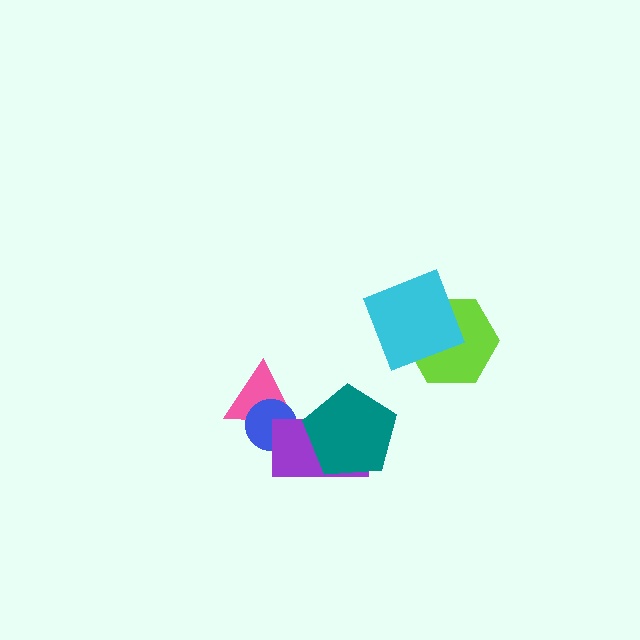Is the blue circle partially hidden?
Yes, it is partially covered by another shape.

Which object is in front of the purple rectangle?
The teal pentagon is in front of the purple rectangle.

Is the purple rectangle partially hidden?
Yes, it is partially covered by another shape.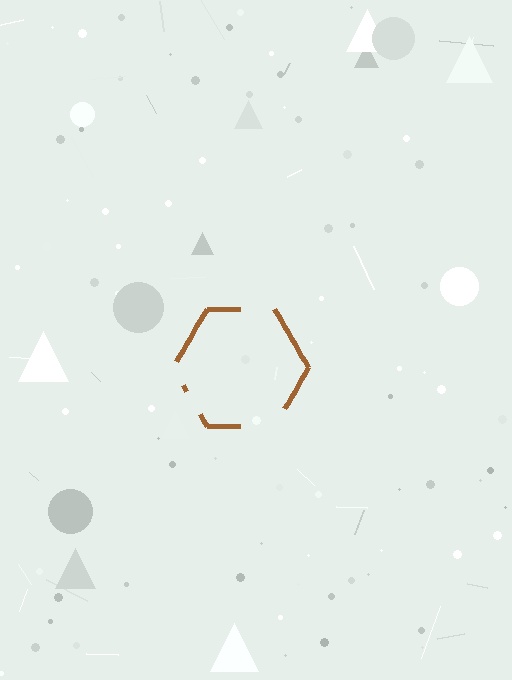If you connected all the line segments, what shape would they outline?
They would outline a hexagon.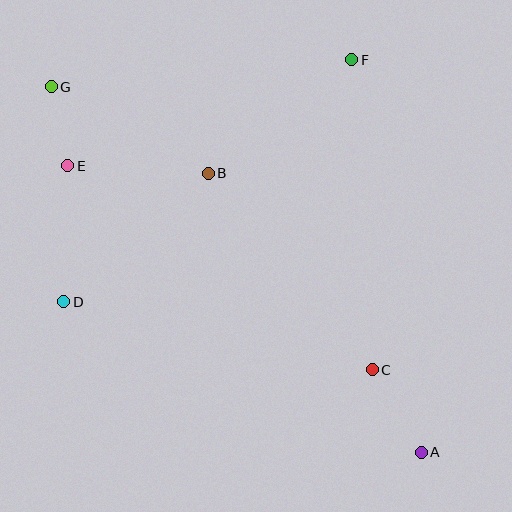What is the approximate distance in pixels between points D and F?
The distance between D and F is approximately 376 pixels.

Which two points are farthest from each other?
Points A and G are farthest from each other.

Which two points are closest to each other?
Points E and G are closest to each other.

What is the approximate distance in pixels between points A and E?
The distance between A and E is approximately 455 pixels.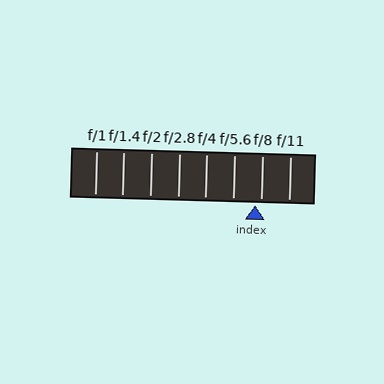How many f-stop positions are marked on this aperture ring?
There are 8 f-stop positions marked.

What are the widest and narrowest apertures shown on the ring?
The widest aperture shown is f/1 and the narrowest is f/11.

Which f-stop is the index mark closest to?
The index mark is closest to f/8.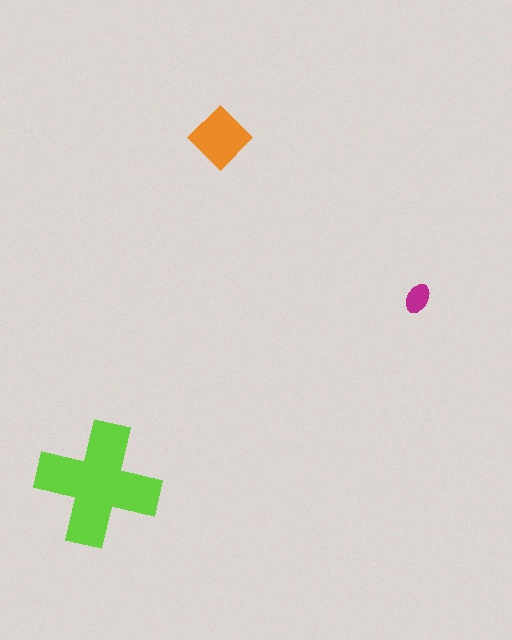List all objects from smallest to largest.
The magenta ellipse, the orange diamond, the lime cross.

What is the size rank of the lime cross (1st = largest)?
1st.